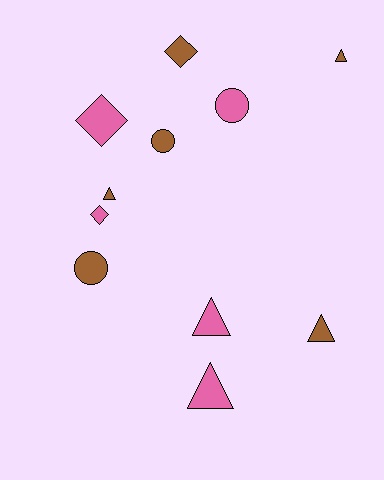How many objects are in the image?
There are 11 objects.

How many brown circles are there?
There are 2 brown circles.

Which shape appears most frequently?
Triangle, with 5 objects.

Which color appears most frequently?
Brown, with 6 objects.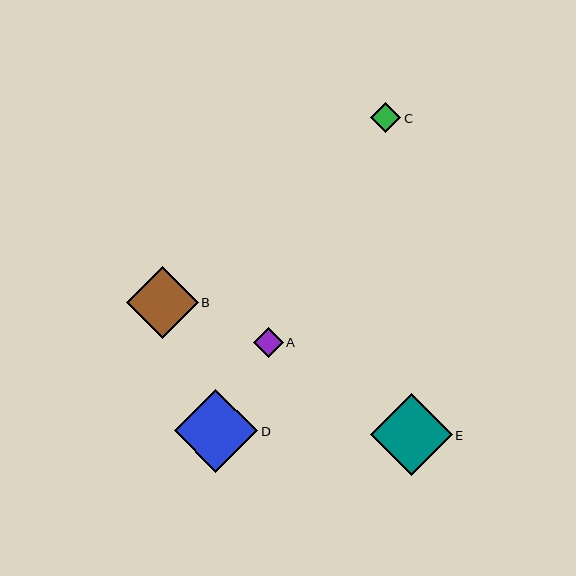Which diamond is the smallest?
Diamond A is the smallest with a size of approximately 30 pixels.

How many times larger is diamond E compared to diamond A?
Diamond E is approximately 2.7 times the size of diamond A.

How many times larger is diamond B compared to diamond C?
Diamond B is approximately 2.4 times the size of diamond C.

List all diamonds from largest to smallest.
From largest to smallest: D, E, B, C, A.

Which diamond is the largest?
Diamond D is the largest with a size of approximately 84 pixels.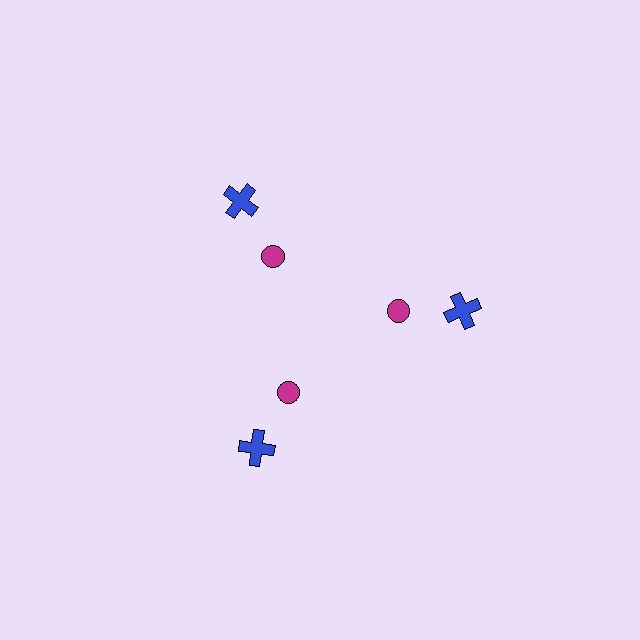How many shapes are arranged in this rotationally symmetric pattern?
There are 6 shapes, arranged in 3 groups of 2.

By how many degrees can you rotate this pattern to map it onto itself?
The pattern maps onto itself every 120 degrees of rotation.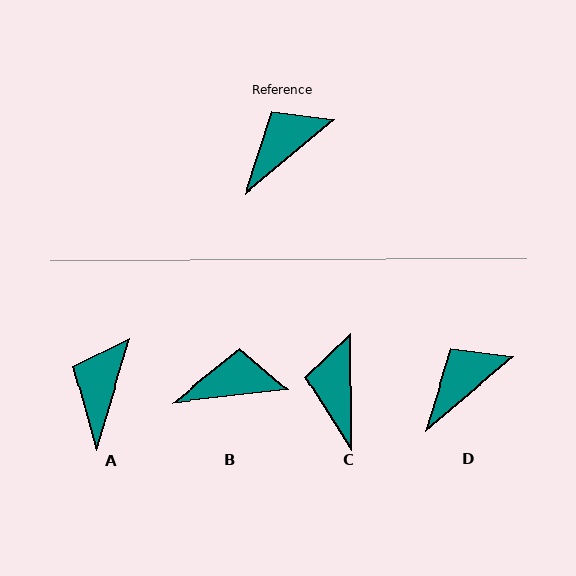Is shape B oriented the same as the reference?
No, it is off by about 34 degrees.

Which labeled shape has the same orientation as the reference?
D.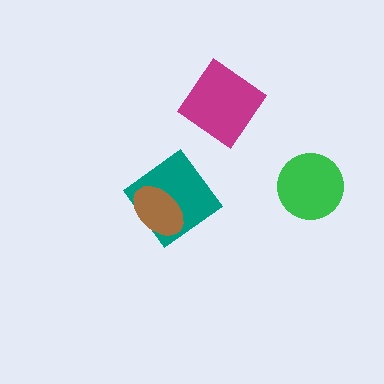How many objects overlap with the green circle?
0 objects overlap with the green circle.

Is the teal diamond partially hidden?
Yes, it is partially covered by another shape.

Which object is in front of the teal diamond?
The brown ellipse is in front of the teal diamond.